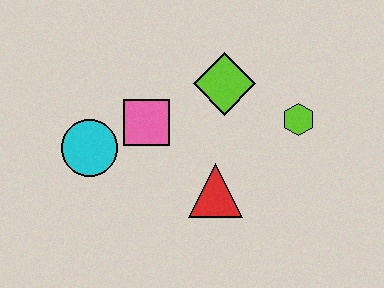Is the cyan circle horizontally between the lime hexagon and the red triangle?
No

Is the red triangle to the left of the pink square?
No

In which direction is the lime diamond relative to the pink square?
The lime diamond is to the right of the pink square.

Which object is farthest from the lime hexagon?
The cyan circle is farthest from the lime hexagon.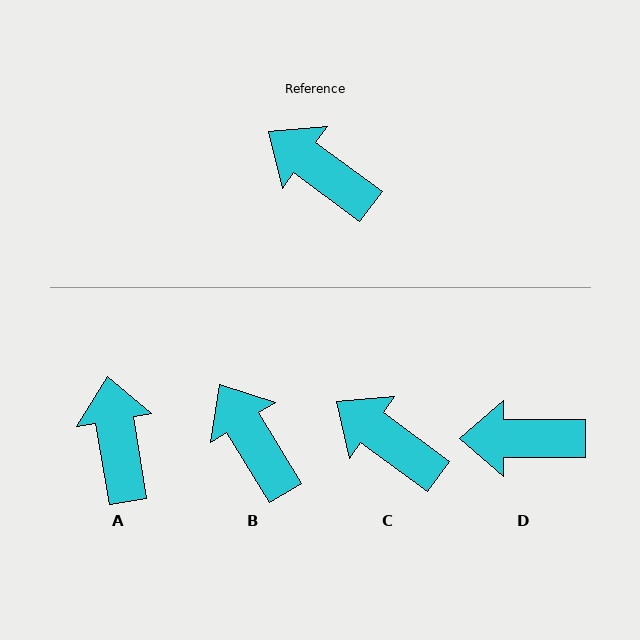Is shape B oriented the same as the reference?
No, it is off by about 22 degrees.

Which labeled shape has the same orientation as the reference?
C.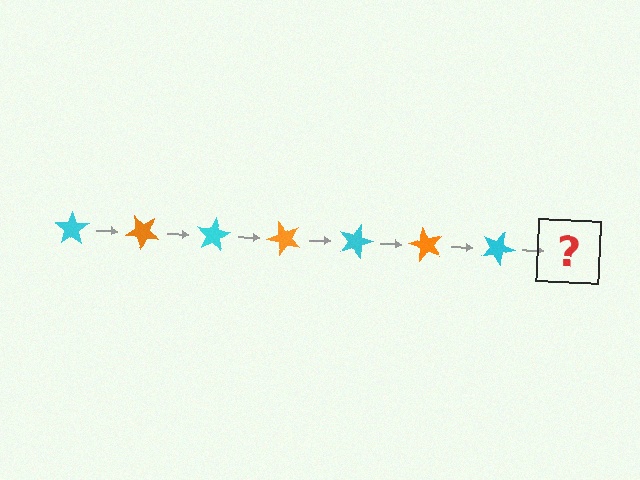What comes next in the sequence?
The next element should be an orange star, rotated 280 degrees from the start.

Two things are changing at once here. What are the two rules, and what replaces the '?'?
The two rules are that it rotates 40 degrees each step and the color cycles through cyan and orange. The '?' should be an orange star, rotated 280 degrees from the start.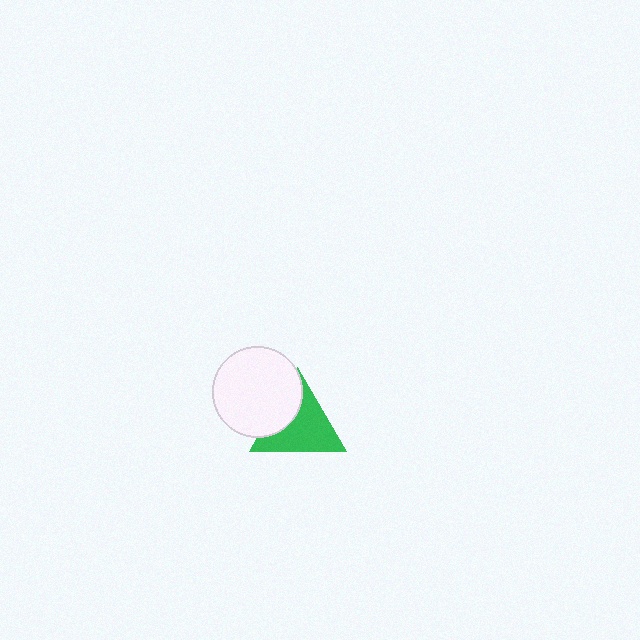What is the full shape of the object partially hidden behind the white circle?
The partially hidden object is a green triangle.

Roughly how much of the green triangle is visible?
Most of it is visible (roughly 68%).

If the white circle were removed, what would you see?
You would see the complete green triangle.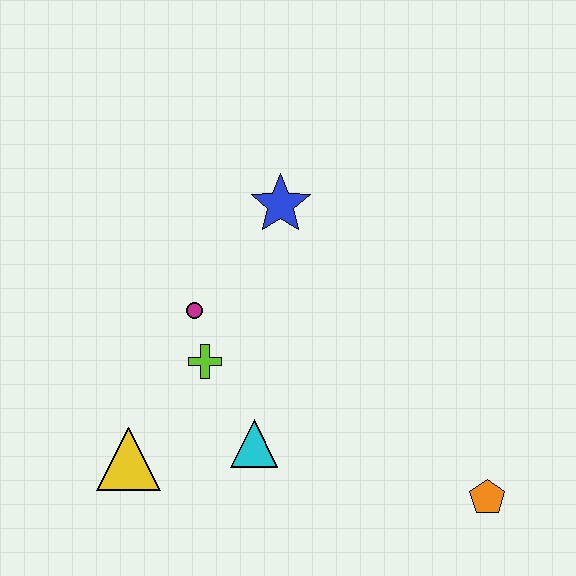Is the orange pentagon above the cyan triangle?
No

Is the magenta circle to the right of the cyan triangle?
No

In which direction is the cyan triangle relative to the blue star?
The cyan triangle is below the blue star.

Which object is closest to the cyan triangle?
The lime cross is closest to the cyan triangle.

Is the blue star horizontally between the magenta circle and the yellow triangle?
No